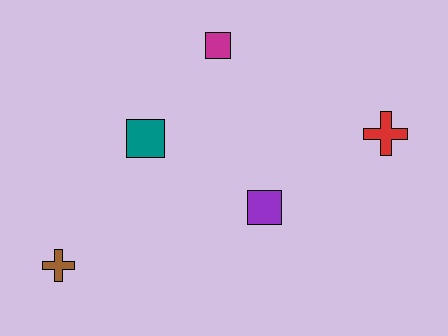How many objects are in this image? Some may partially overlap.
There are 5 objects.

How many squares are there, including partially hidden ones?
There are 3 squares.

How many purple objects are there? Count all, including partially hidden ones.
There is 1 purple object.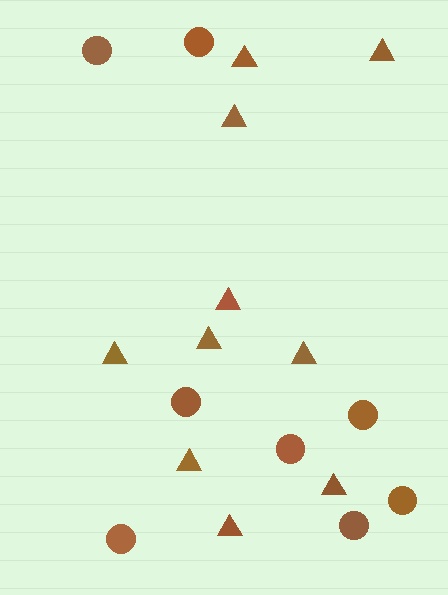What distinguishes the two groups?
There are 2 groups: one group of circles (8) and one group of triangles (10).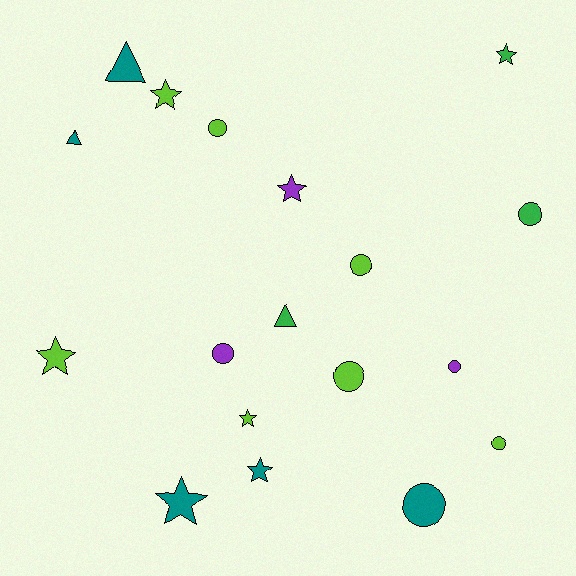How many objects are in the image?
There are 18 objects.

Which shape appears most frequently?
Circle, with 8 objects.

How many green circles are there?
There is 1 green circle.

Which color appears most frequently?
Lime, with 7 objects.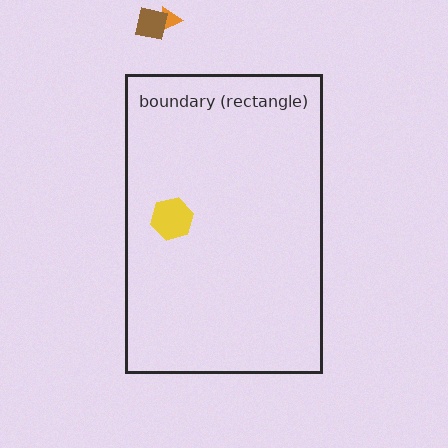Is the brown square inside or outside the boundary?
Outside.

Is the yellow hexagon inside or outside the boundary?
Inside.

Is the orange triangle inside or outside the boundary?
Outside.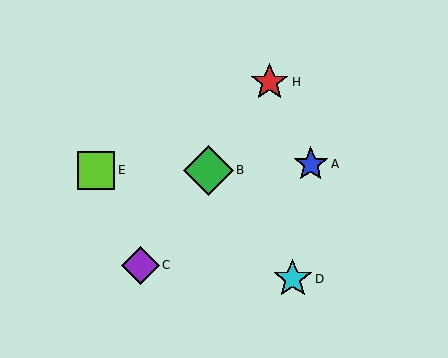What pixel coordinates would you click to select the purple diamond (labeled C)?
Click at (140, 265) to select the purple diamond C.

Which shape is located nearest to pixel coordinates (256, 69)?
The red star (labeled H) at (270, 82) is nearest to that location.